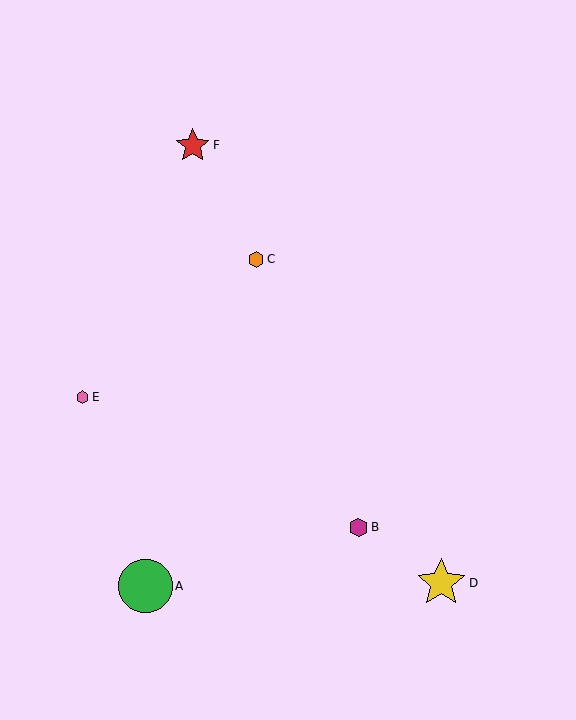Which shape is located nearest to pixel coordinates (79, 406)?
The pink hexagon (labeled E) at (83, 397) is nearest to that location.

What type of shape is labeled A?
Shape A is a green circle.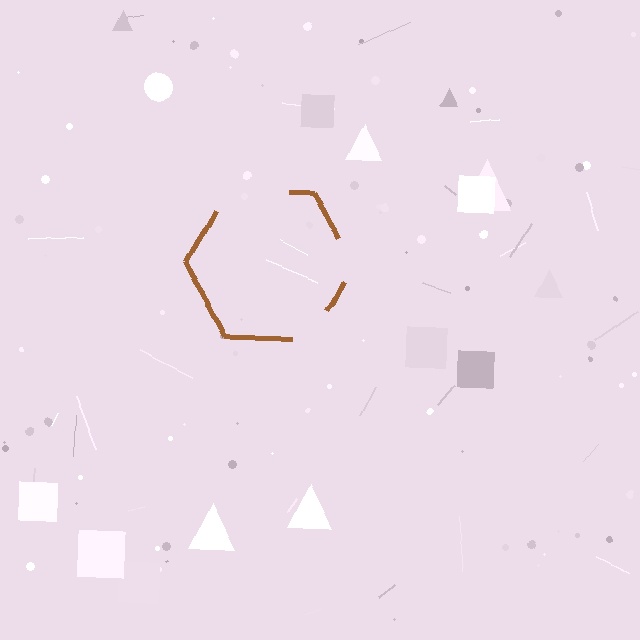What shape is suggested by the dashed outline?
The dashed outline suggests a hexagon.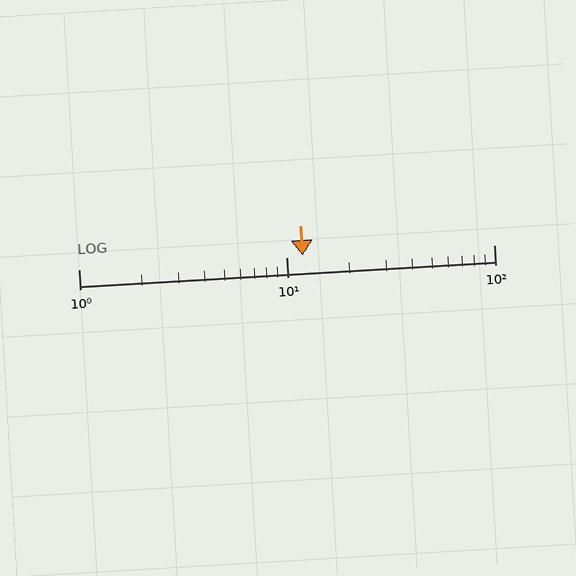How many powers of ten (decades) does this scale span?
The scale spans 2 decades, from 1 to 100.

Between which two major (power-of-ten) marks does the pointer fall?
The pointer is between 10 and 100.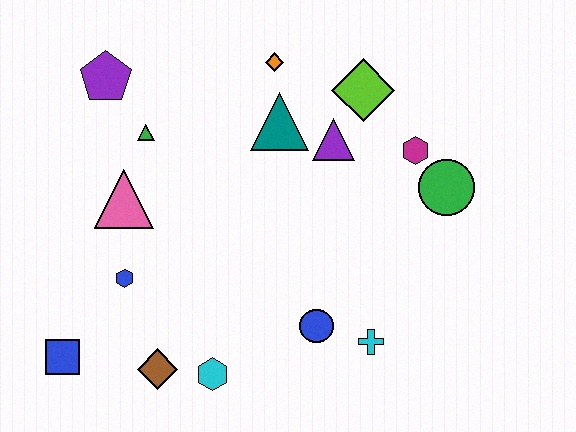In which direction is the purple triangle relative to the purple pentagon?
The purple triangle is to the right of the purple pentagon.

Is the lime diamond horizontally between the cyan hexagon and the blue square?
No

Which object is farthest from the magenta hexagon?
The blue square is farthest from the magenta hexagon.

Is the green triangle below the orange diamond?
Yes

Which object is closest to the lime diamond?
The purple triangle is closest to the lime diamond.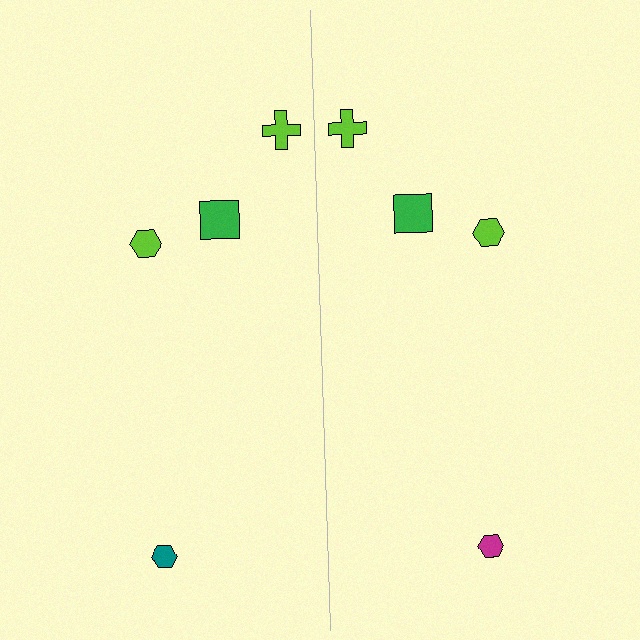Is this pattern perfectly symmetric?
No, the pattern is not perfectly symmetric. The magenta hexagon on the right side breaks the symmetry — its mirror counterpart is teal.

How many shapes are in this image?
There are 8 shapes in this image.